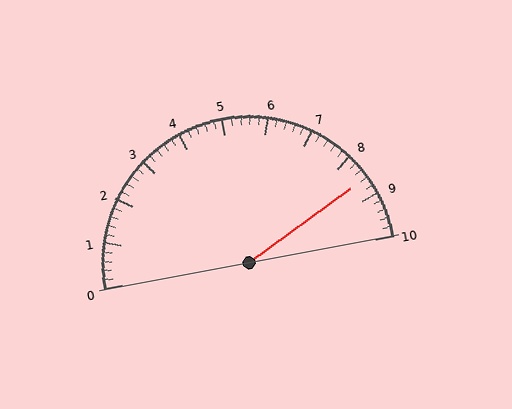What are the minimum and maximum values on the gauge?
The gauge ranges from 0 to 10.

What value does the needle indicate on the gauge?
The needle indicates approximately 8.6.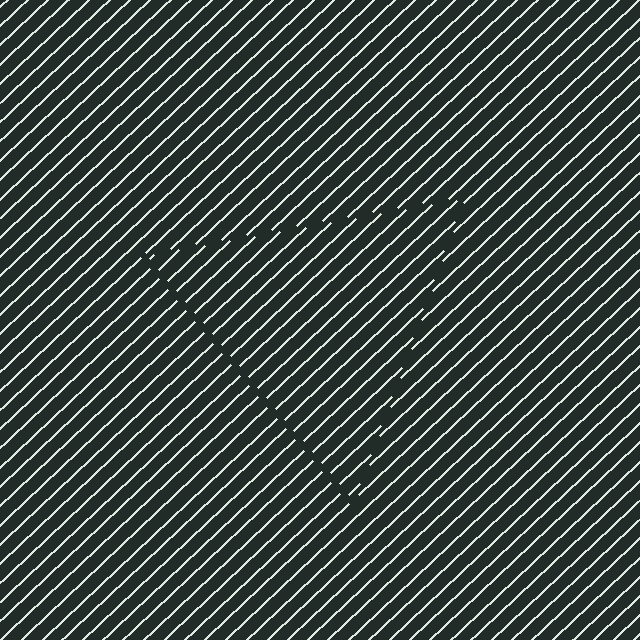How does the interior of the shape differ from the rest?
The interior of the shape contains the same grating, shifted by half a period — the contour is defined by the phase discontinuity where line-ends from the inner and outer gratings abut.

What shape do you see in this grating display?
An illusory triangle. The interior of the shape contains the same grating, shifted by half a period — the contour is defined by the phase discontinuity where line-ends from the inner and outer gratings abut.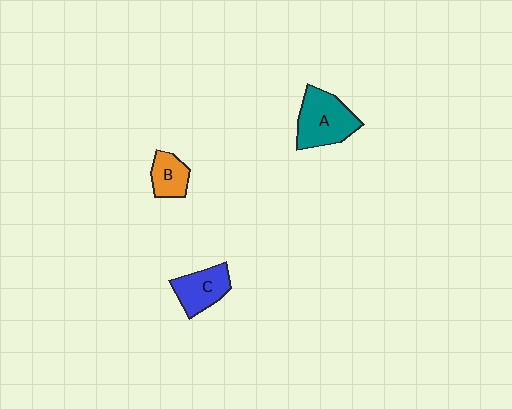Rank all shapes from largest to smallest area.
From largest to smallest: A (teal), C (blue), B (orange).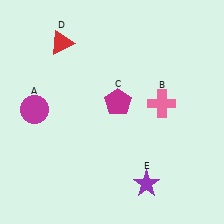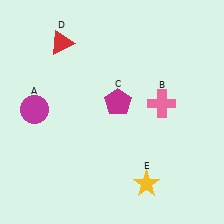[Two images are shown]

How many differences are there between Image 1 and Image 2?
There is 1 difference between the two images.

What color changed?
The star (E) changed from purple in Image 1 to yellow in Image 2.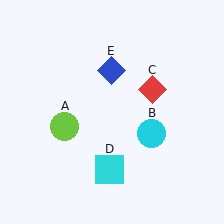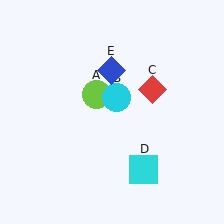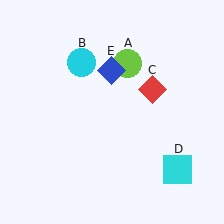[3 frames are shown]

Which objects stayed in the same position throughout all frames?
Red diamond (object C) and blue diamond (object E) remained stationary.